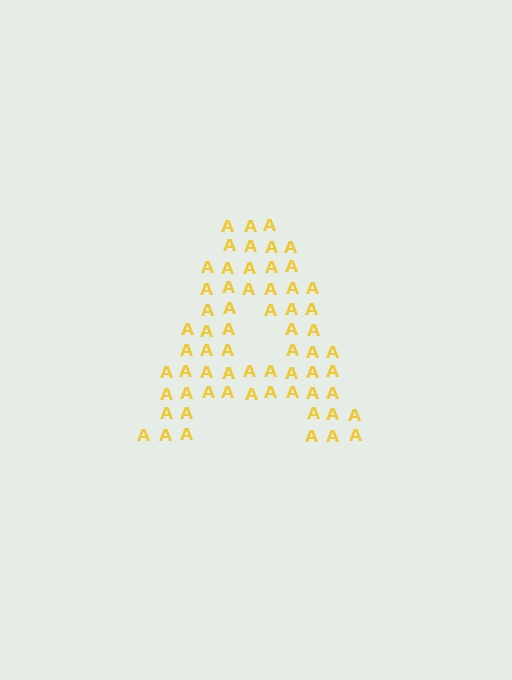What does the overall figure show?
The overall figure shows the letter A.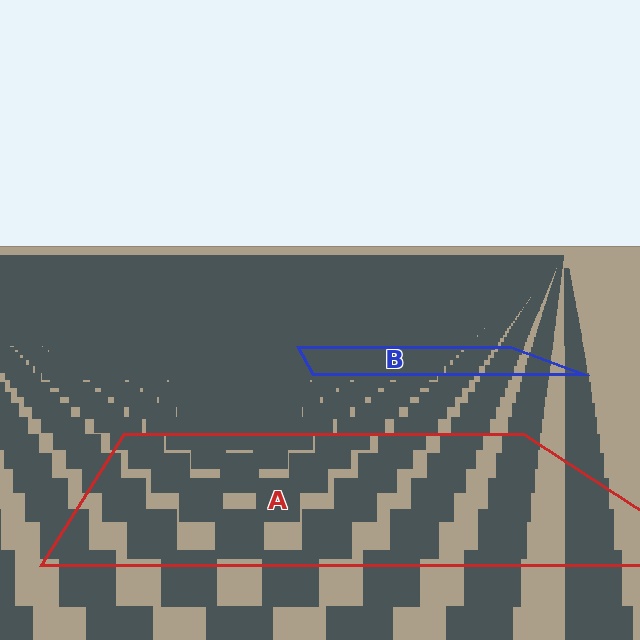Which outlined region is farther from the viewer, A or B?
Region B is farther from the viewer — the texture elements inside it appear smaller and more densely packed.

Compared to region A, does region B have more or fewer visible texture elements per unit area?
Region B has more texture elements per unit area — they are packed more densely because it is farther away.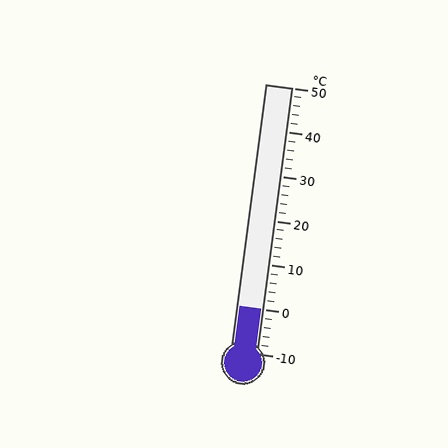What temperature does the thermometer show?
The thermometer shows approximately 0°C.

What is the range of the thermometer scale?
The thermometer scale ranges from -10°C to 50°C.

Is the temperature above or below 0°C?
The temperature is at 0°C.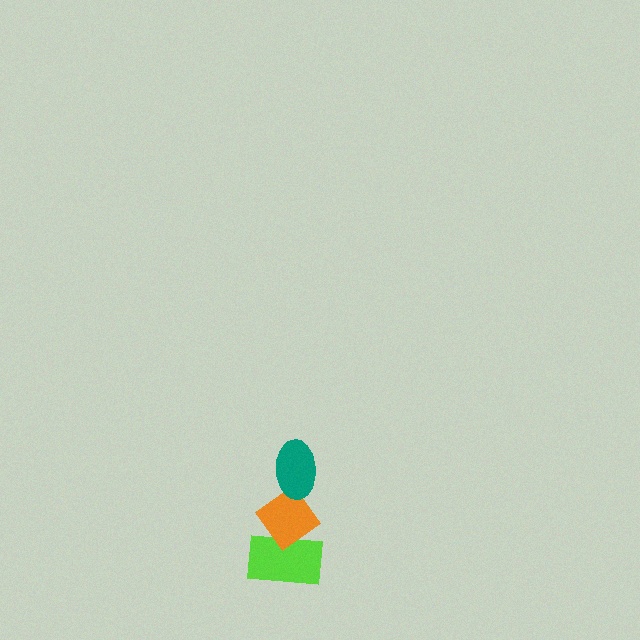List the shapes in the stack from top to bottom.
From top to bottom: the teal ellipse, the orange diamond, the lime rectangle.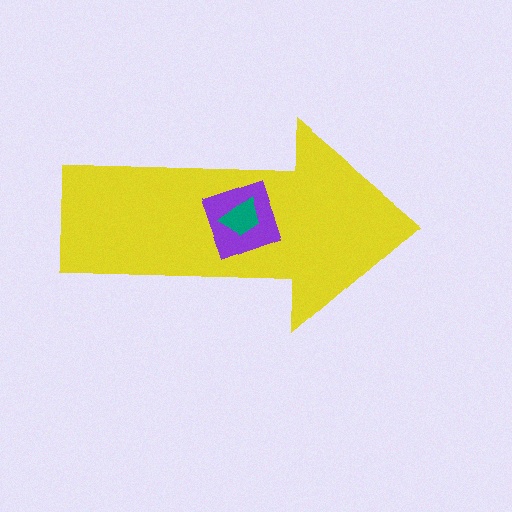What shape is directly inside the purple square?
The teal trapezoid.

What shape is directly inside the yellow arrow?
The purple square.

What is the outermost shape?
The yellow arrow.